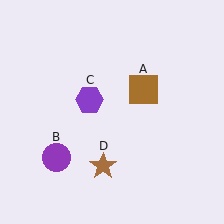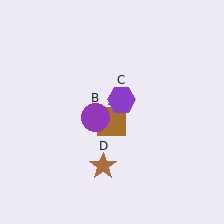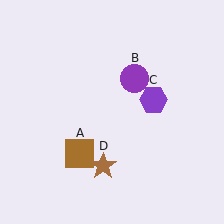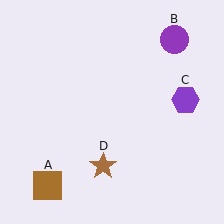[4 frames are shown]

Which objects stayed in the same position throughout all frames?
Brown star (object D) remained stationary.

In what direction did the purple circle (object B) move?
The purple circle (object B) moved up and to the right.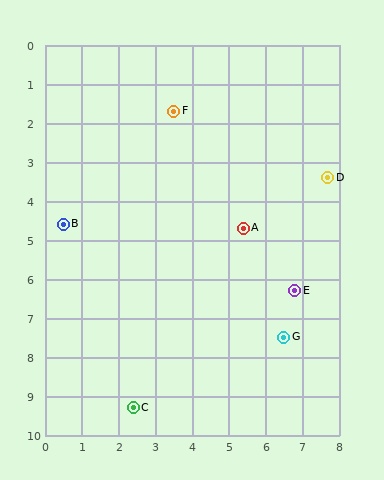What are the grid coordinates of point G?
Point G is at approximately (6.5, 7.5).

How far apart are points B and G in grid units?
Points B and G are about 6.7 grid units apart.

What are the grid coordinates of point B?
Point B is at approximately (0.5, 4.6).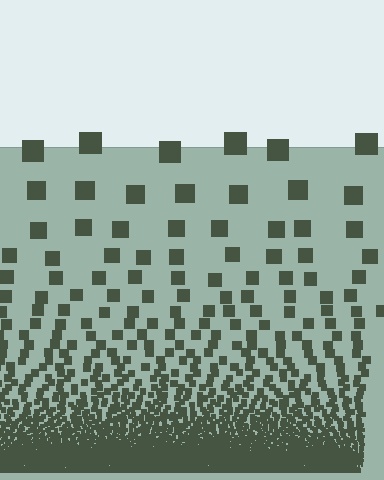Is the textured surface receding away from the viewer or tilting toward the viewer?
The surface appears to tilt toward the viewer. Texture elements get larger and sparser toward the top.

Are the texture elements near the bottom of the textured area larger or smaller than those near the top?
Smaller. The gradient is inverted — elements near the bottom are smaller and denser.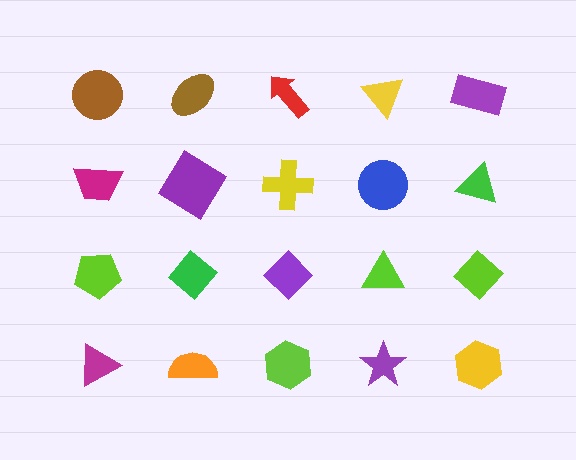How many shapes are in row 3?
5 shapes.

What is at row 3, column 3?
A purple diamond.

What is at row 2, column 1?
A magenta trapezoid.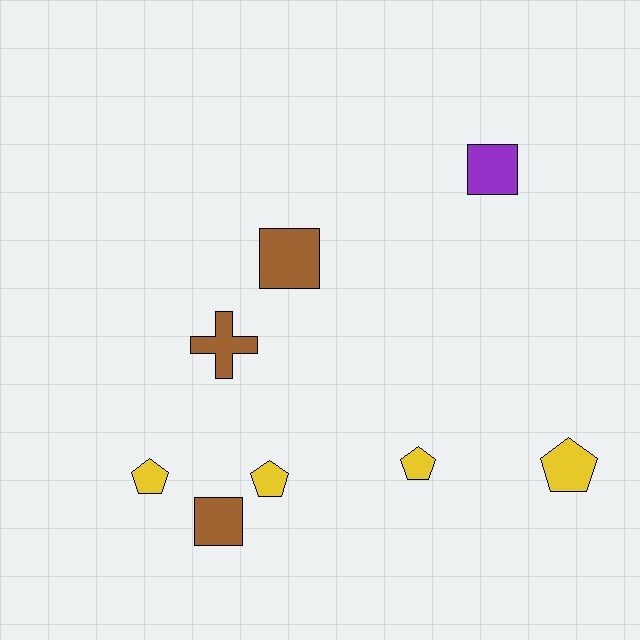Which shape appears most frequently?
Pentagon, with 4 objects.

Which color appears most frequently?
Yellow, with 4 objects.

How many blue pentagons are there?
There are no blue pentagons.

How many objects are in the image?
There are 8 objects.